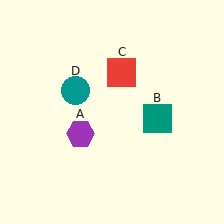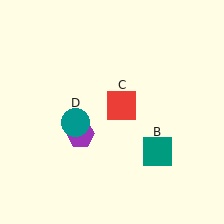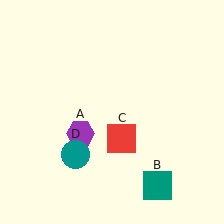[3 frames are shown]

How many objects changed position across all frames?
3 objects changed position: teal square (object B), red square (object C), teal circle (object D).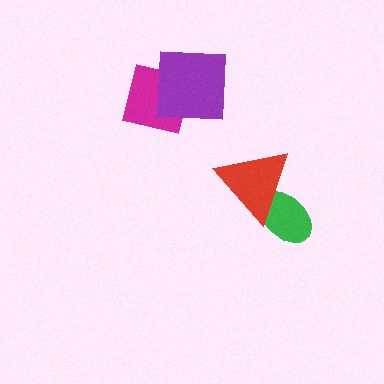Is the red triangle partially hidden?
No, no other shape covers it.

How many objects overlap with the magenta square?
1 object overlaps with the magenta square.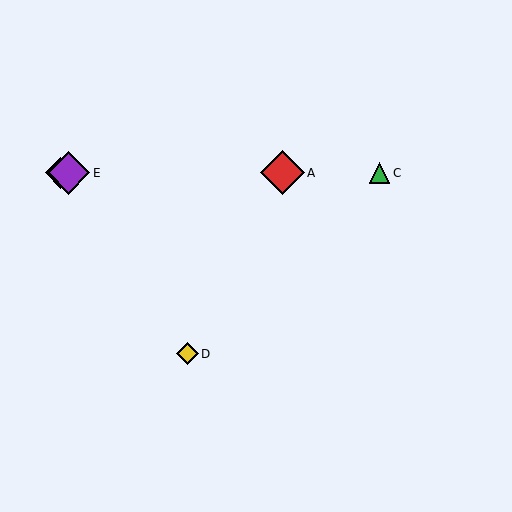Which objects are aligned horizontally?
Objects A, B, C, E are aligned horizontally.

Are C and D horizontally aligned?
No, C is at y≈173 and D is at y≈354.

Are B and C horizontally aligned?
Yes, both are at y≈173.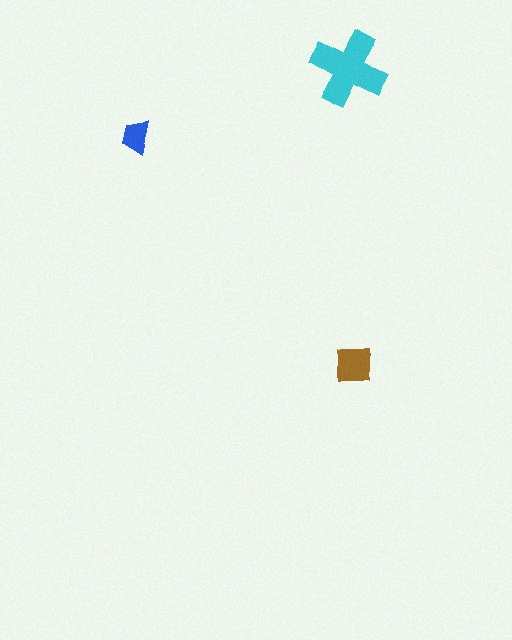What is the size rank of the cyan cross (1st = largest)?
1st.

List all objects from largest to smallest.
The cyan cross, the brown square, the blue trapezoid.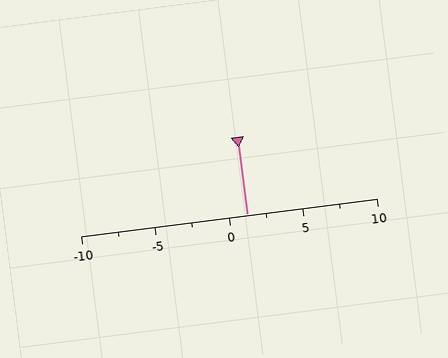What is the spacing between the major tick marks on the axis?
The major ticks are spaced 5 apart.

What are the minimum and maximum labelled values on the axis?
The axis runs from -10 to 10.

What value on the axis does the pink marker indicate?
The marker indicates approximately 1.2.